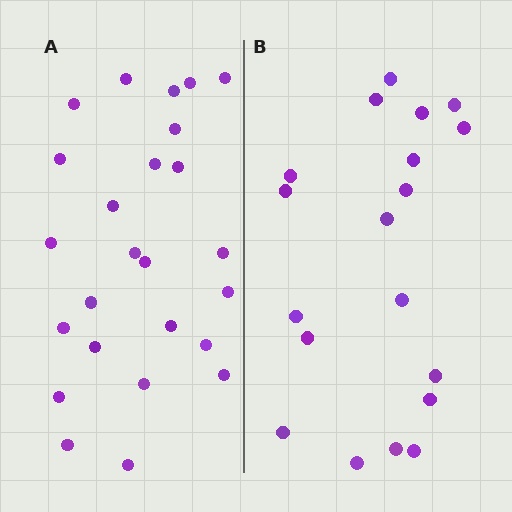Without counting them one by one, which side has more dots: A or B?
Region A (the left region) has more dots.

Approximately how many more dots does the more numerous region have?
Region A has about 6 more dots than region B.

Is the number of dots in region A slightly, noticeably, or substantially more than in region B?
Region A has noticeably more, but not dramatically so. The ratio is roughly 1.3 to 1.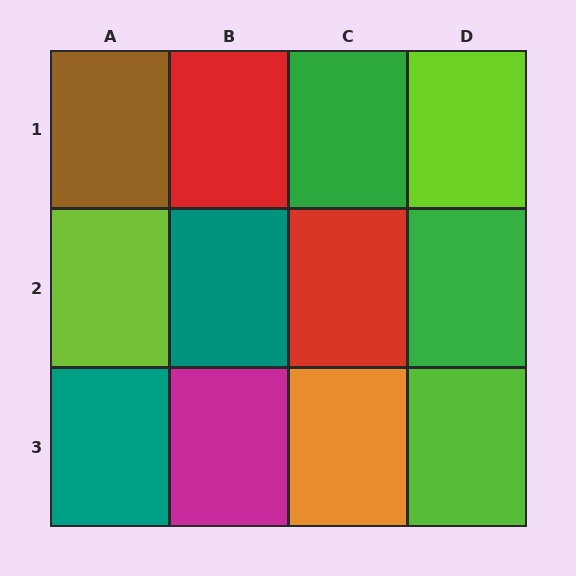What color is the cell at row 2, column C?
Red.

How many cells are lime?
3 cells are lime.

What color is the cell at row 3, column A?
Teal.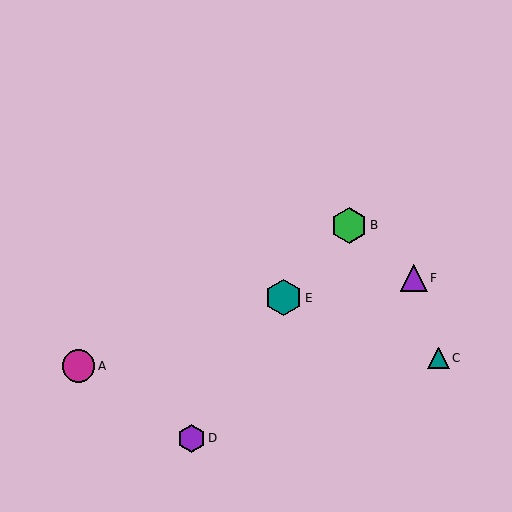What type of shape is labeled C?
Shape C is a teal triangle.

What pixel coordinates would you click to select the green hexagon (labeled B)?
Click at (349, 225) to select the green hexagon B.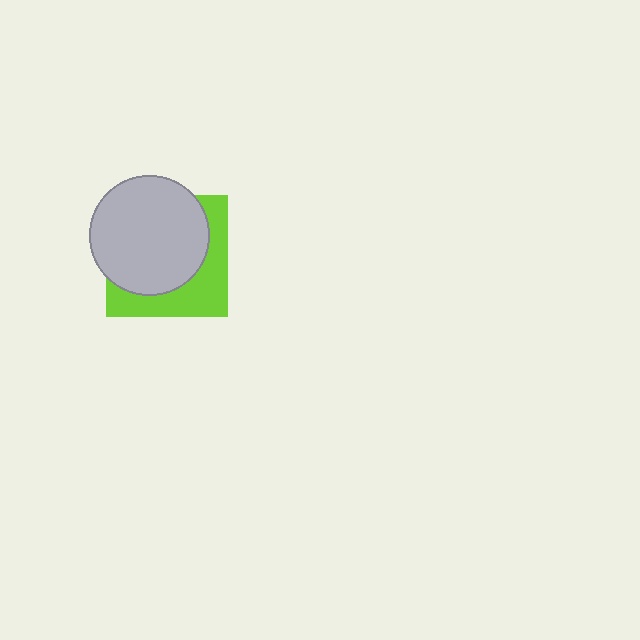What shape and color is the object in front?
The object in front is a light gray circle.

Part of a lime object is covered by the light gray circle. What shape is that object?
It is a square.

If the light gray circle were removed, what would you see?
You would see the complete lime square.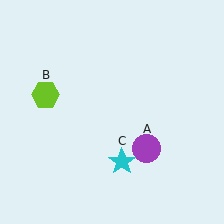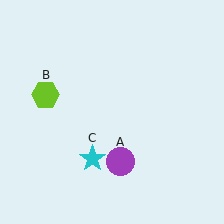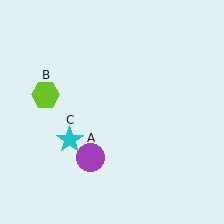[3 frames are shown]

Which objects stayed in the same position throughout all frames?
Lime hexagon (object B) remained stationary.